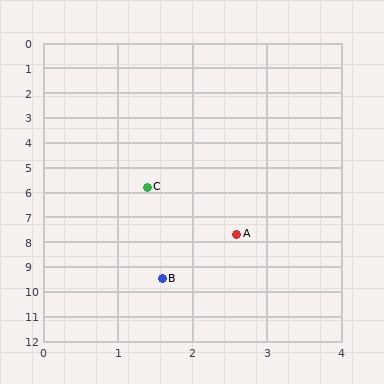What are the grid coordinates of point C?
Point C is at approximately (1.4, 5.8).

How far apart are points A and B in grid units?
Points A and B are about 2.1 grid units apart.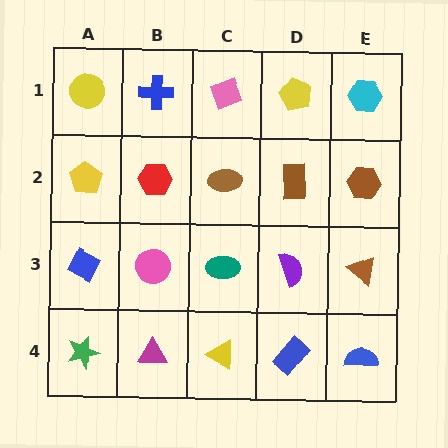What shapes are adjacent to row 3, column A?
A yellow pentagon (row 2, column A), a green star (row 4, column A), a pink circle (row 3, column B).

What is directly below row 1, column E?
A brown hexagon.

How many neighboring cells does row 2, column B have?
4.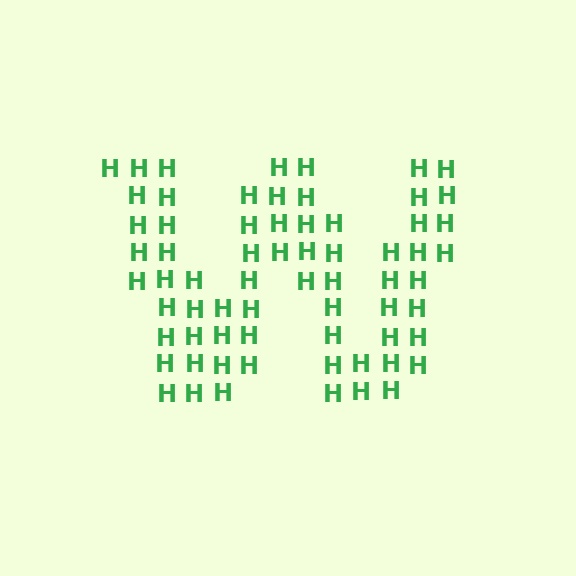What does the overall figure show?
The overall figure shows the letter W.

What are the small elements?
The small elements are letter H's.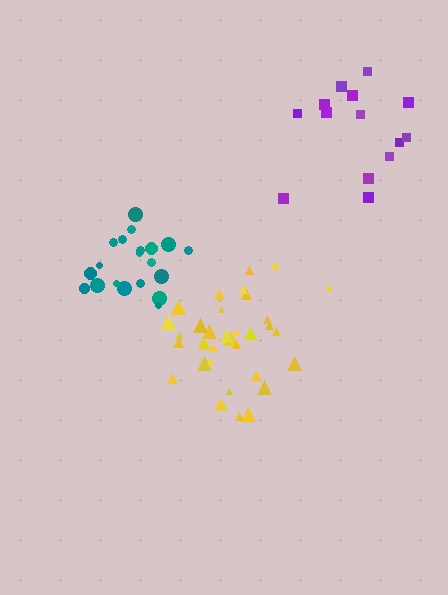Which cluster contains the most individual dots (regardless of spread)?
Yellow (35).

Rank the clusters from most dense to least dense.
teal, yellow, purple.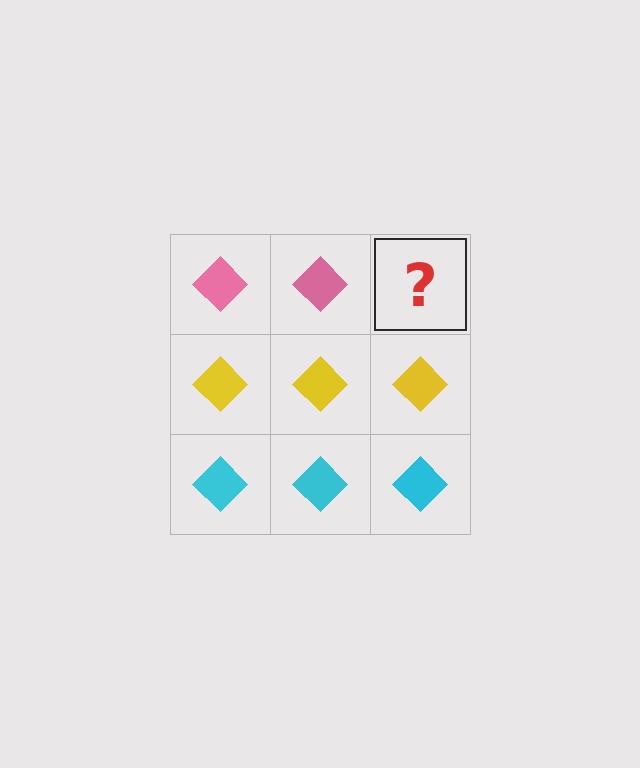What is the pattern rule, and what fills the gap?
The rule is that each row has a consistent color. The gap should be filled with a pink diamond.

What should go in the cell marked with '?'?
The missing cell should contain a pink diamond.